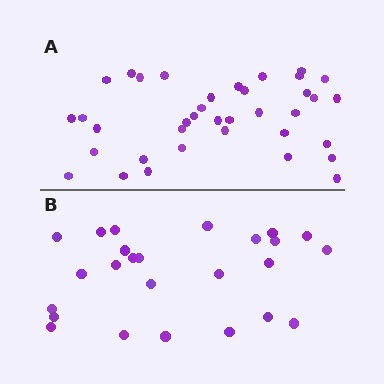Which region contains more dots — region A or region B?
Region A (the top region) has more dots.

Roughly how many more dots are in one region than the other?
Region A has roughly 12 or so more dots than region B.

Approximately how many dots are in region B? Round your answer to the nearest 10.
About 20 dots. (The exact count is 25, which rounds to 20.)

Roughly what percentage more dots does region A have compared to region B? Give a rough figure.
About 50% more.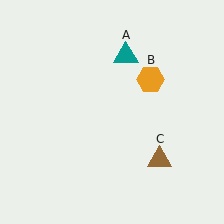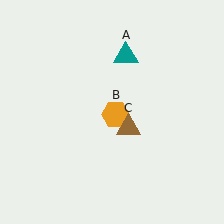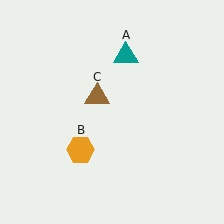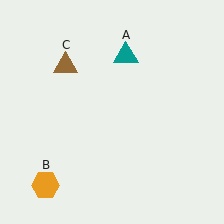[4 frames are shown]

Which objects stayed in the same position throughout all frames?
Teal triangle (object A) remained stationary.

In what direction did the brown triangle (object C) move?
The brown triangle (object C) moved up and to the left.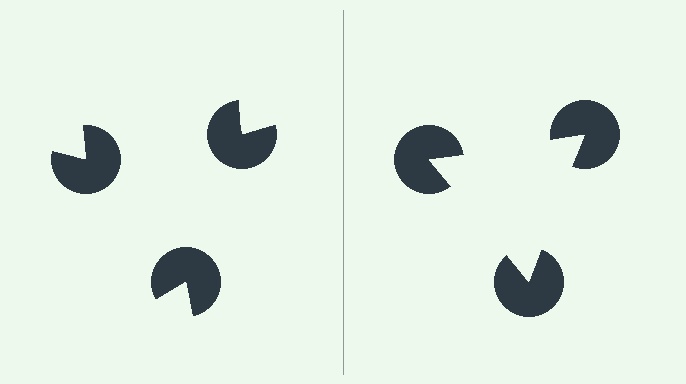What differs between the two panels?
The pac-man discs are positioned identically on both sides; only the wedge orientations differ. On the right they align to a triangle; on the left they are misaligned.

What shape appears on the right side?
An illusory triangle.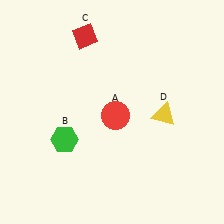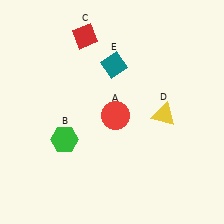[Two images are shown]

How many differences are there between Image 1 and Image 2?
There is 1 difference between the two images.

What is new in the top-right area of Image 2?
A teal diamond (E) was added in the top-right area of Image 2.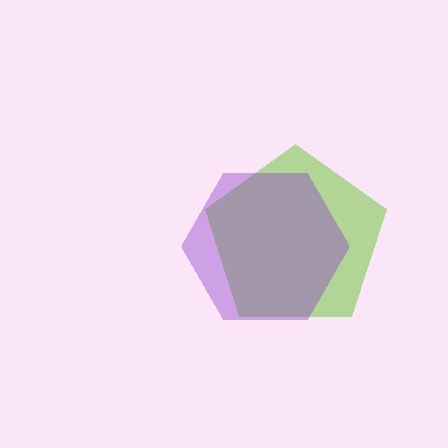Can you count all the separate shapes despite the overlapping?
Yes, there are 2 separate shapes.